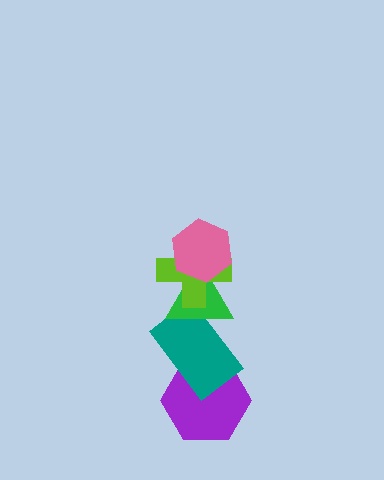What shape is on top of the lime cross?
The pink hexagon is on top of the lime cross.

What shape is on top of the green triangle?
The lime cross is on top of the green triangle.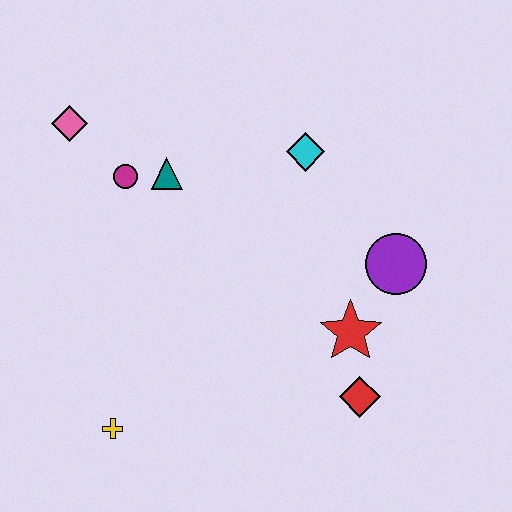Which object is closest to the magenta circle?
The teal triangle is closest to the magenta circle.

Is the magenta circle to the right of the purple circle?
No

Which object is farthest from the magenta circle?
The red diamond is farthest from the magenta circle.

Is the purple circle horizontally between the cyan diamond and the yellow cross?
No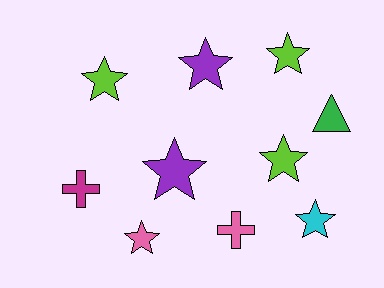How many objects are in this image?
There are 10 objects.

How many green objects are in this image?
There is 1 green object.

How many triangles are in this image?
There is 1 triangle.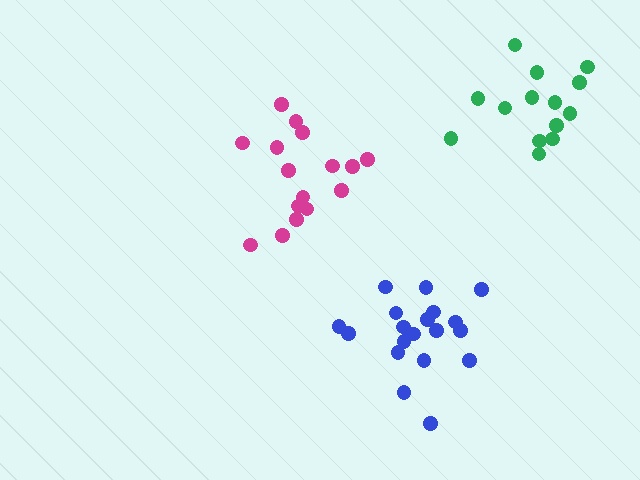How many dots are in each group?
Group 1: 16 dots, Group 2: 19 dots, Group 3: 14 dots (49 total).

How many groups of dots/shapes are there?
There are 3 groups.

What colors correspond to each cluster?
The clusters are colored: magenta, blue, green.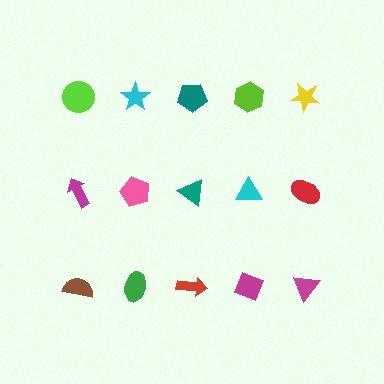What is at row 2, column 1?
A magenta arrow.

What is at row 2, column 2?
A pink pentagon.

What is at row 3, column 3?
A red arrow.